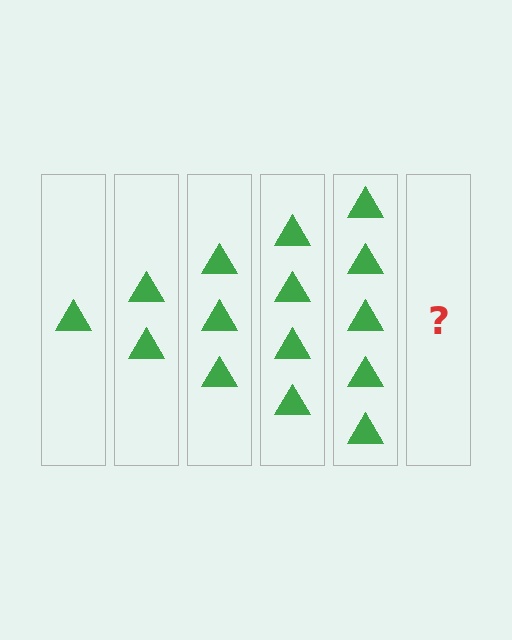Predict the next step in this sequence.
The next step is 6 triangles.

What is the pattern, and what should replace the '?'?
The pattern is that each step adds one more triangle. The '?' should be 6 triangles.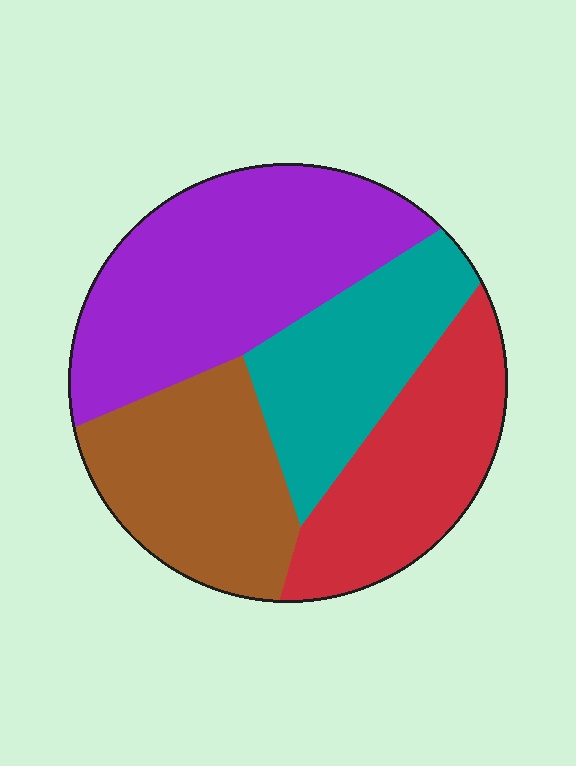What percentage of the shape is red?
Red takes up about one fifth (1/5) of the shape.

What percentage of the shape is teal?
Teal covers 20% of the shape.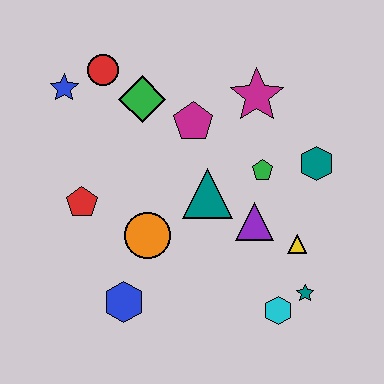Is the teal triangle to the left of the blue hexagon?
No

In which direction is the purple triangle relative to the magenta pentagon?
The purple triangle is below the magenta pentagon.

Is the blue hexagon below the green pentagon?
Yes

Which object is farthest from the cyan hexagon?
The blue star is farthest from the cyan hexagon.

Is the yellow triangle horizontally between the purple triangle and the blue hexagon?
No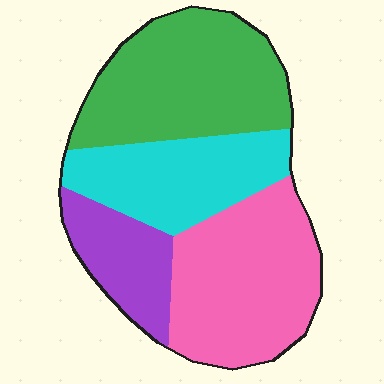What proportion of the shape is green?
Green takes up about one third (1/3) of the shape.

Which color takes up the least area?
Purple, at roughly 15%.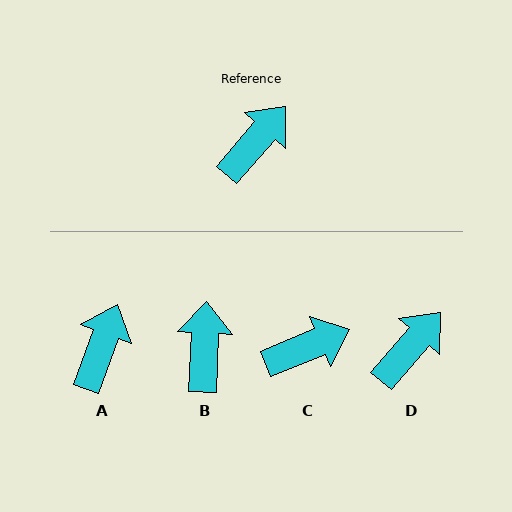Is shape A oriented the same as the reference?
No, it is off by about 21 degrees.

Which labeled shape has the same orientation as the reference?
D.